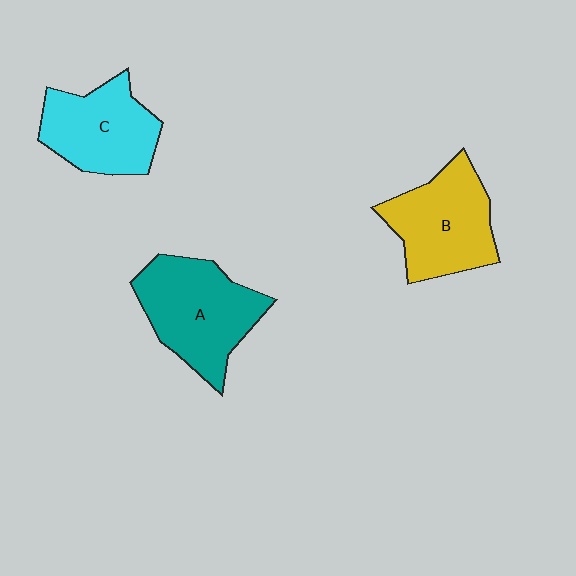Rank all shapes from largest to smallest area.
From largest to smallest: A (teal), B (yellow), C (cyan).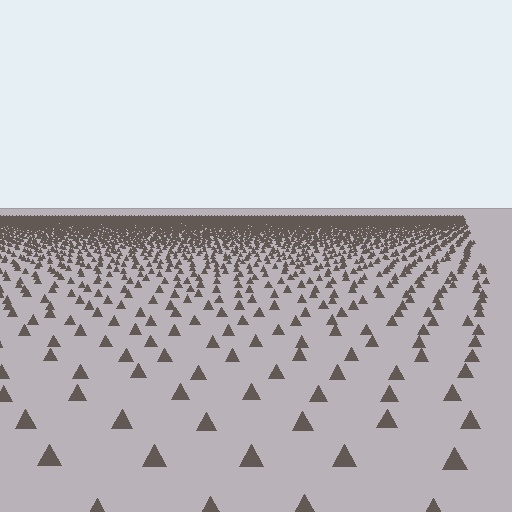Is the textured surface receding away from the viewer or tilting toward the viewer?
The surface is receding away from the viewer. Texture elements get smaller and denser toward the top.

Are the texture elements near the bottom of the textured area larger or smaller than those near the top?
Larger. Near the bottom, elements are closer to the viewer and appear at a bigger on-screen size.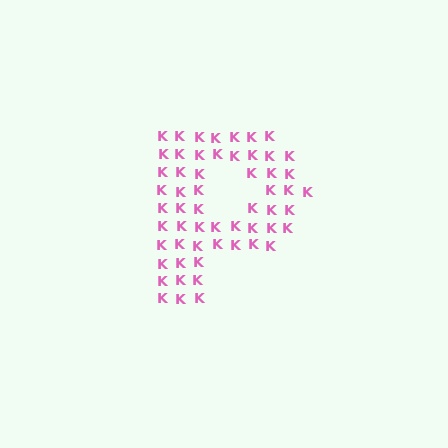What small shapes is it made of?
It is made of small letter K's.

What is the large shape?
The large shape is the letter P.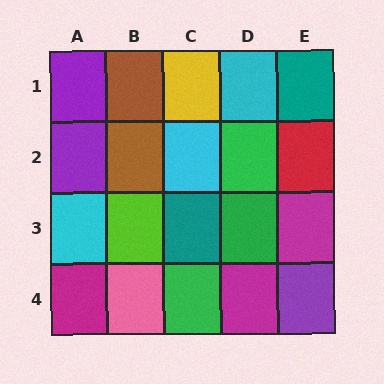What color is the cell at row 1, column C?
Yellow.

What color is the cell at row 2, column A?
Purple.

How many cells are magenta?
3 cells are magenta.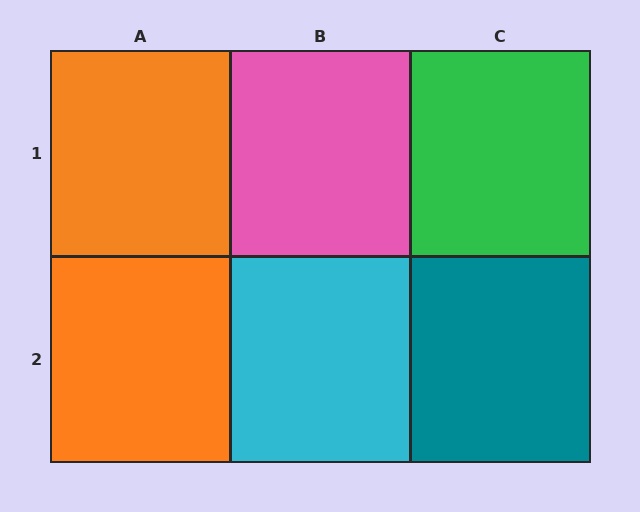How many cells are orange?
2 cells are orange.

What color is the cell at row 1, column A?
Orange.